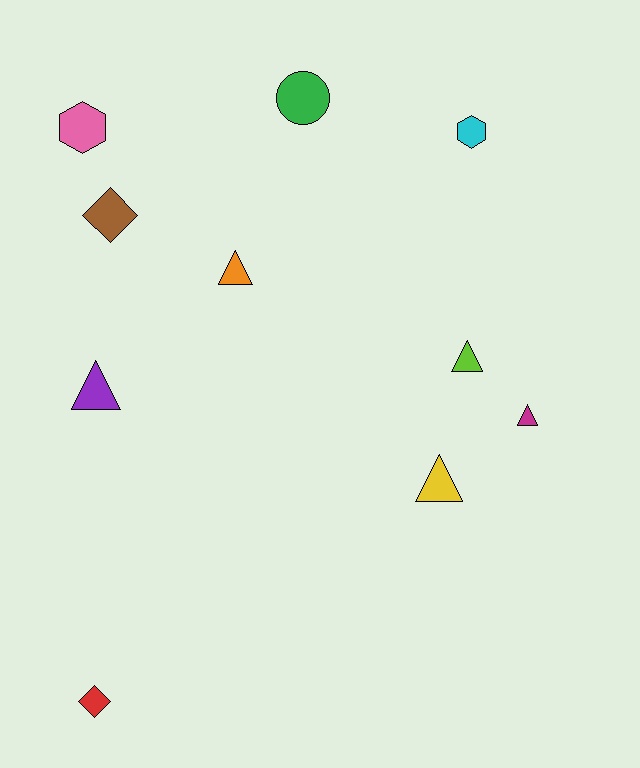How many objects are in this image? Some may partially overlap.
There are 10 objects.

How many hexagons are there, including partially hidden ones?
There are 2 hexagons.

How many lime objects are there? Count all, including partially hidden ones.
There is 1 lime object.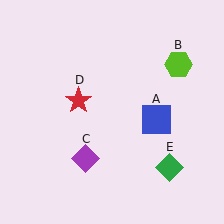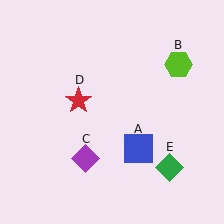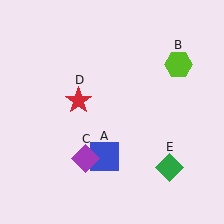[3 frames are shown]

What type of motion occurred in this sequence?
The blue square (object A) rotated clockwise around the center of the scene.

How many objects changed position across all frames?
1 object changed position: blue square (object A).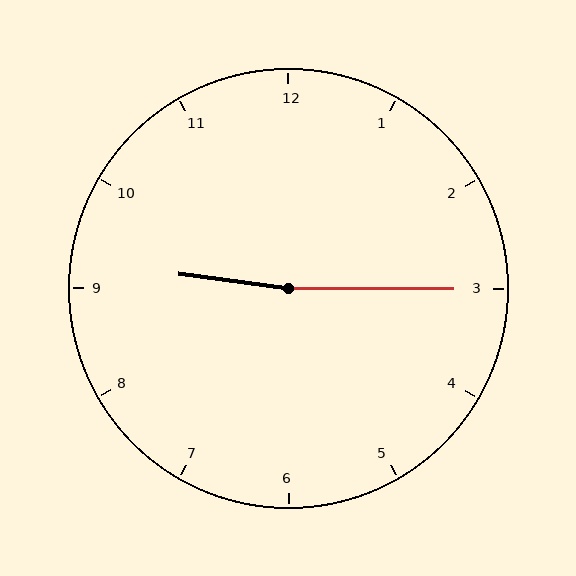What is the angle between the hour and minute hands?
Approximately 172 degrees.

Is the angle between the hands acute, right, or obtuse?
It is obtuse.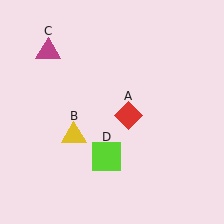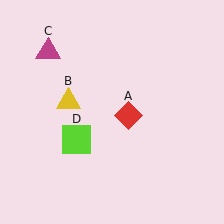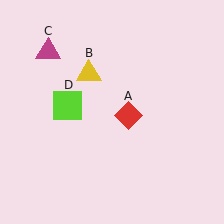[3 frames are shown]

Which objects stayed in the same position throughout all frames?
Red diamond (object A) and magenta triangle (object C) remained stationary.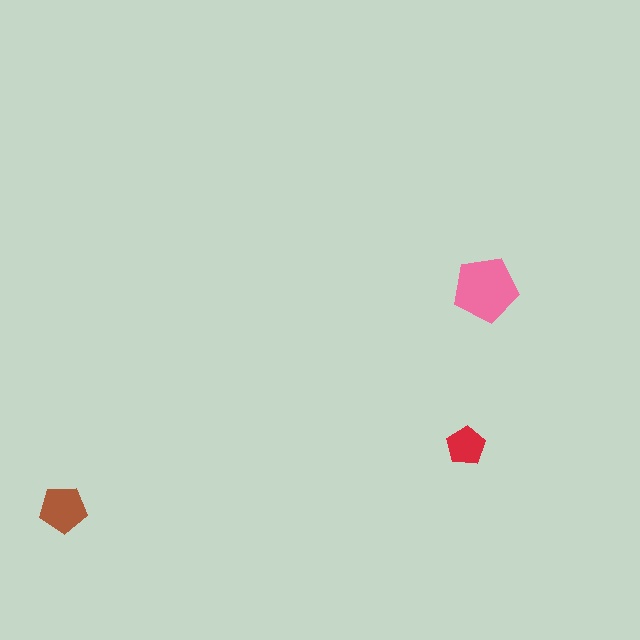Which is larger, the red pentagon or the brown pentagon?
The brown one.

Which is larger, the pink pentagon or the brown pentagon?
The pink one.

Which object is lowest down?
The brown pentagon is bottommost.